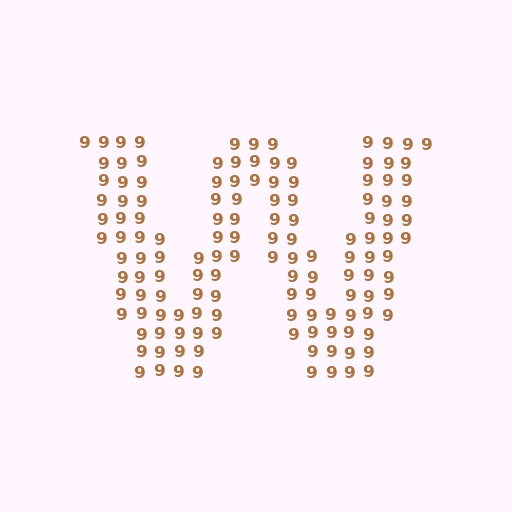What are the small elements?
The small elements are digit 9's.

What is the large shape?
The large shape is the letter W.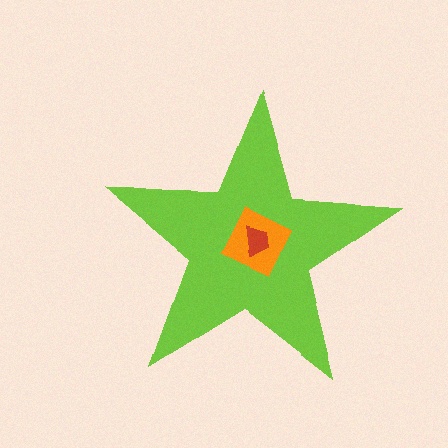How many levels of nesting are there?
3.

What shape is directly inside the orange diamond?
The red trapezoid.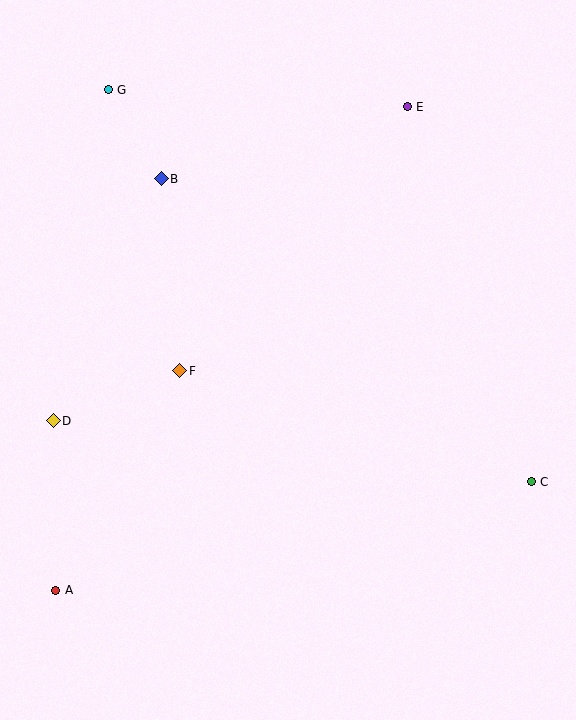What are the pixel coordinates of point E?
Point E is at (407, 107).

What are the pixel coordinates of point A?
Point A is at (56, 590).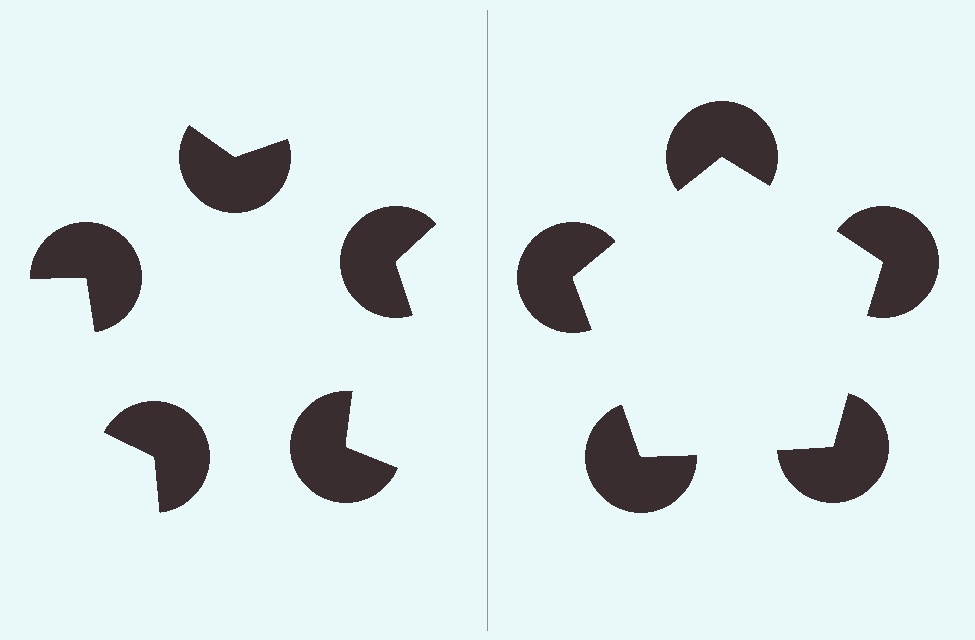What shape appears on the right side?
An illusory pentagon.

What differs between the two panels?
The pac-man discs are positioned identically on both sides; only the wedge orientations differ. On the right they align to a pentagon; on the left they are misaligned.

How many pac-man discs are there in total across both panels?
10 — 5 on each side.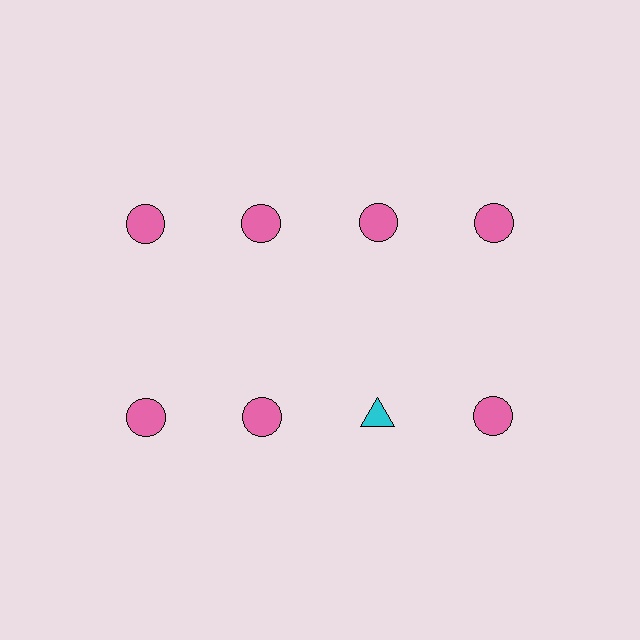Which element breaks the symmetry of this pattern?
The cyan triangle in the second row, center column breaks the symmetry. All other shapes are pink circles.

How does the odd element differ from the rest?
It differs in both color (cyan instead of pink) and shape (triangle instead of circle).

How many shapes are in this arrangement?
There are 8 shapes arranged in a grid pattern.